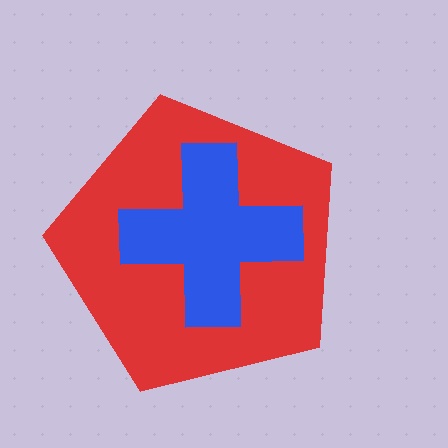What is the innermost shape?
The blue cross.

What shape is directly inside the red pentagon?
The blue cross.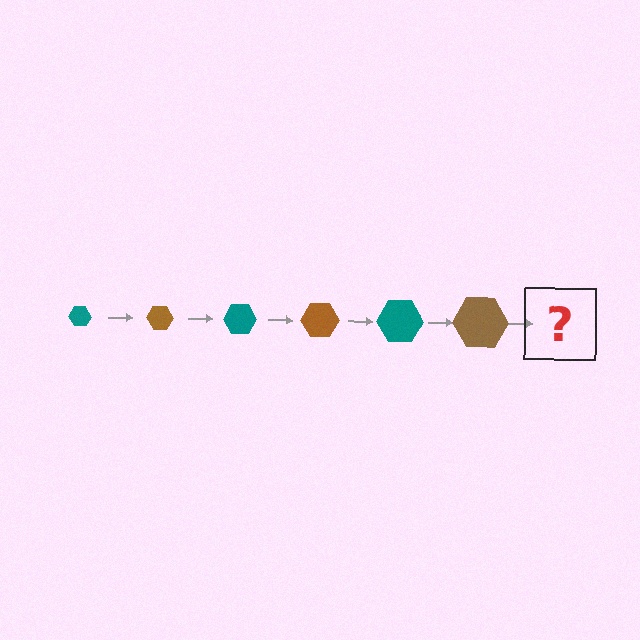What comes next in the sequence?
The next element should be a teal hexagon, larger than the previous one.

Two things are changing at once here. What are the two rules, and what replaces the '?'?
The two rules are that the hexagon grows larger each step and the color cycles through teal and brown. The '?' should be a teal hexagon, larger than the previous one.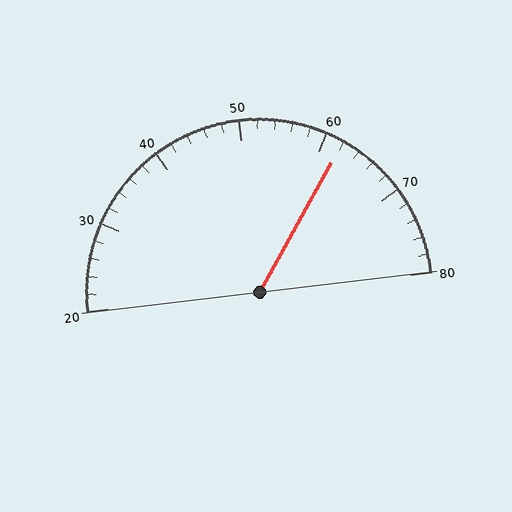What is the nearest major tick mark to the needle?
The nearest major tick mark is 60.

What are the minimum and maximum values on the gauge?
The gauge ranges from 20 to 80.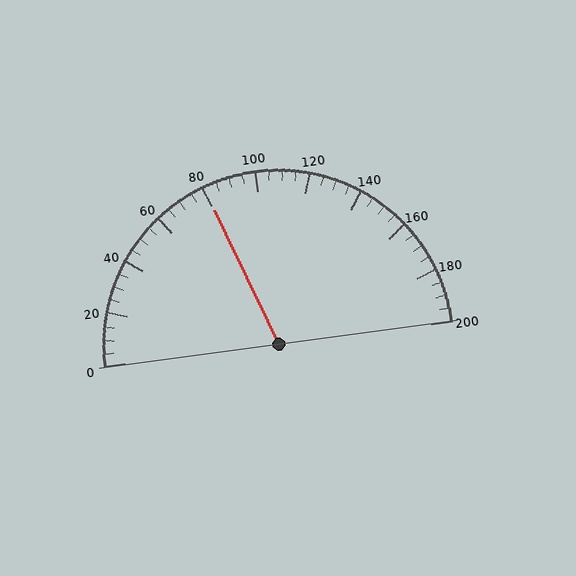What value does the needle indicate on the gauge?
The needle indicates approximately 80.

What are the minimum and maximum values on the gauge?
The gauge ranges from 0 to 200.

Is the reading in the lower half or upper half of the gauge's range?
The reading is in the lower half of the range (0 to 200).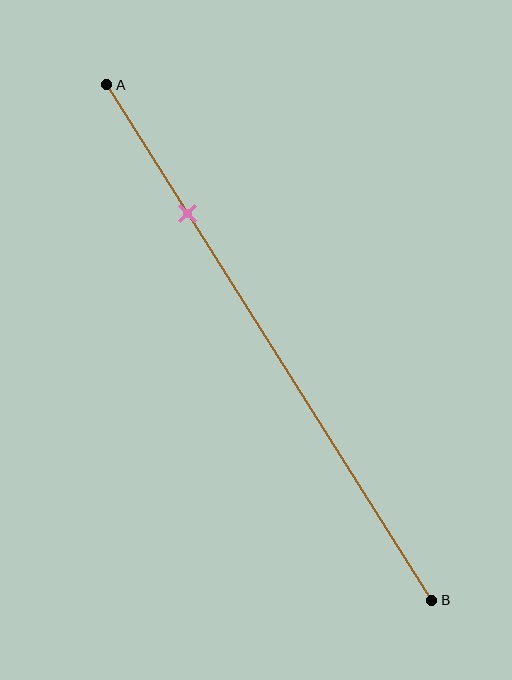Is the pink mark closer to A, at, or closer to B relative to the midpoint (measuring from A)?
The pink mark is closer to point A than the midpoint of segment AB.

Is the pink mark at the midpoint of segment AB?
No, the mark is at about 25% from A, not at the 50% midpoint.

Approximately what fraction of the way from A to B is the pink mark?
The pink mark is approximately 25% of the way from A to B.